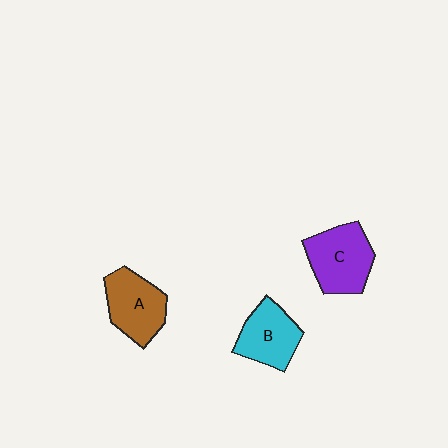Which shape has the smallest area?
Shape B (cyan).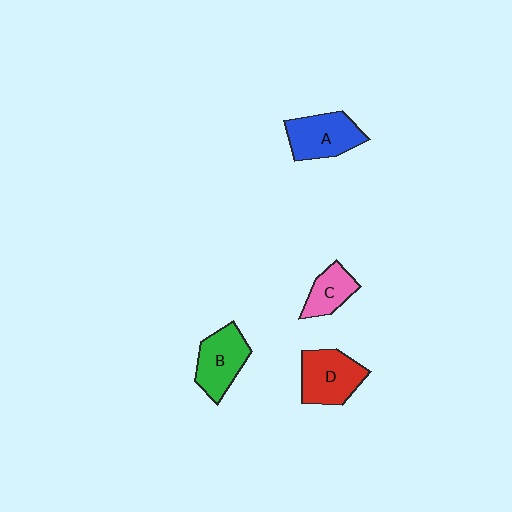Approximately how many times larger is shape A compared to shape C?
Approximately 1.5 times.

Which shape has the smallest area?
Shape C (pink).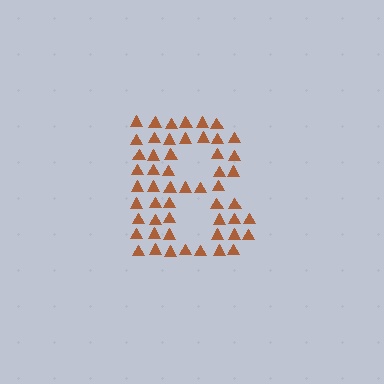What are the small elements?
The small elements are triangles.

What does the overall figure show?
The overall figure shows the letter B.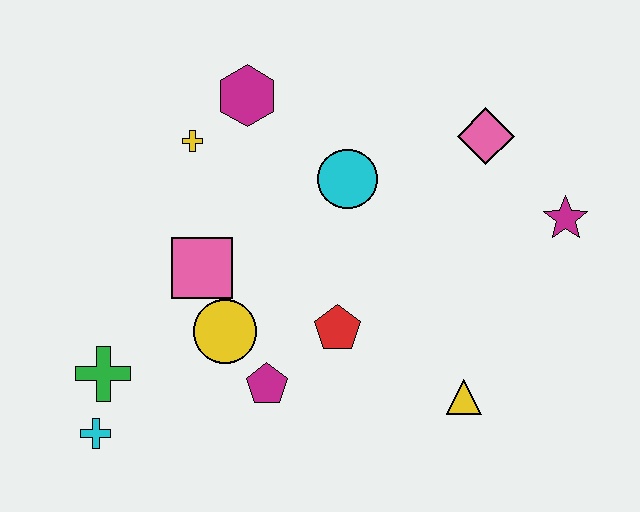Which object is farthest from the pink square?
The magenta star is farthest from the pink square.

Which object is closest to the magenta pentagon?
The yellow circle is closest to the magenta pentagon.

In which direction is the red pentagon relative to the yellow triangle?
The red pentagon is to the left of the yellow triangle.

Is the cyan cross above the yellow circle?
No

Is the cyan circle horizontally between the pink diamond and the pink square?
Yes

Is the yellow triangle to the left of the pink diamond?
Yes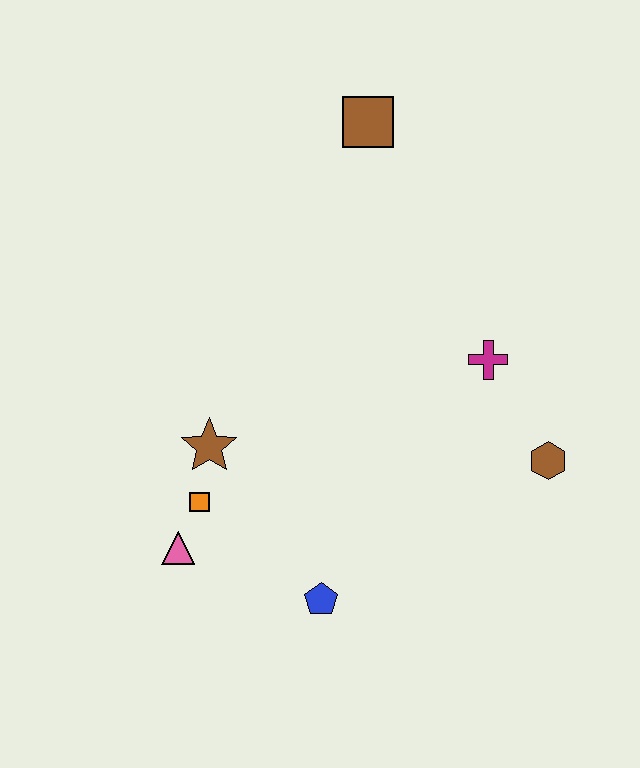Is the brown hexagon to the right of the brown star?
Yes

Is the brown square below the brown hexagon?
No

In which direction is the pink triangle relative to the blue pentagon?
The pink triangle is to the left of the blue pentagon.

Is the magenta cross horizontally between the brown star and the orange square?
No